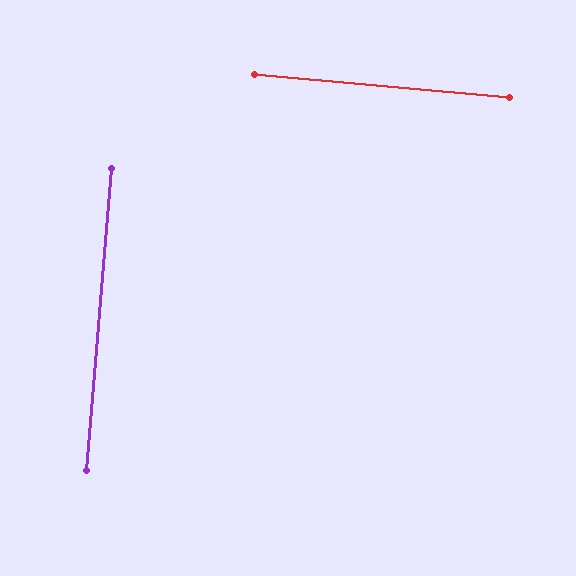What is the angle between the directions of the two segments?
Approximately 90 degrees.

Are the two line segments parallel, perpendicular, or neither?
Perpendicular — they meet at approximately 90°.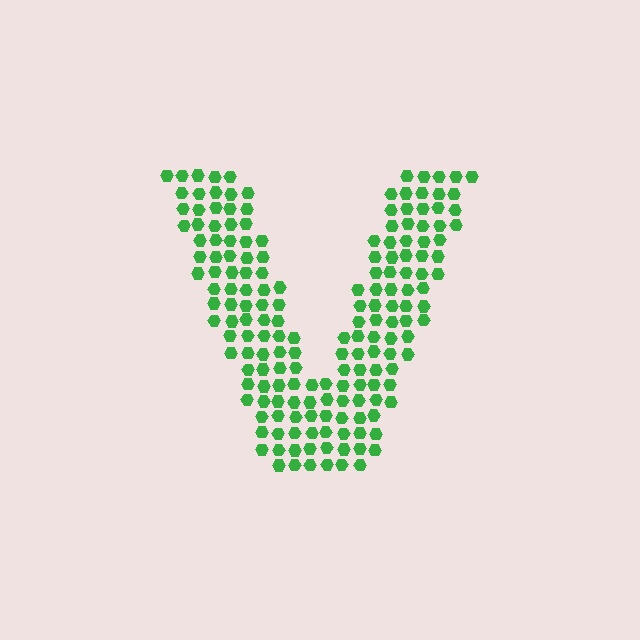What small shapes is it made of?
It is made of small hexagons.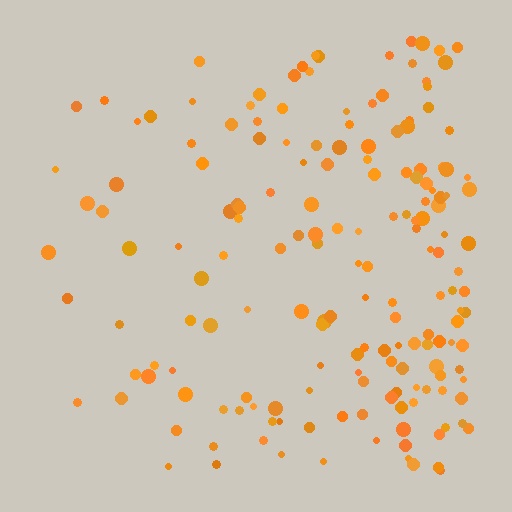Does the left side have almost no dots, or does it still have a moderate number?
Still a moderate number, just noticeably fewer than the right.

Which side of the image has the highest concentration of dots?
The right.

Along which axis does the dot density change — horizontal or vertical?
Horizontal.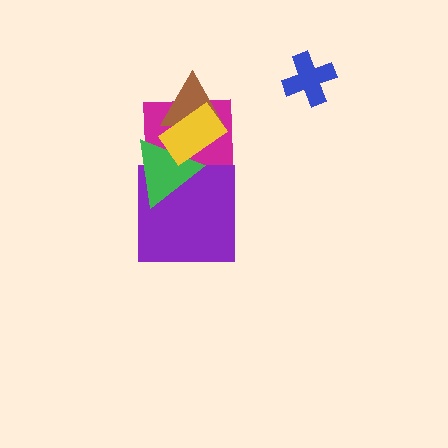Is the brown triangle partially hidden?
Yes, it is partially covered by another shape.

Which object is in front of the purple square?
The green triangle is in front of the purple square.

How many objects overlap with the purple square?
2 objects overlap with the purple square.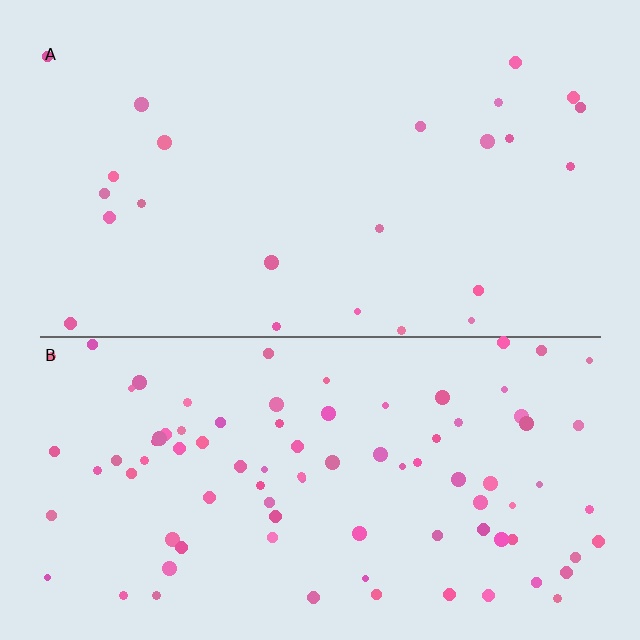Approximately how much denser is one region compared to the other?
Approximately 3.7× — region B over region A.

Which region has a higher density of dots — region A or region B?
B (the bottom).